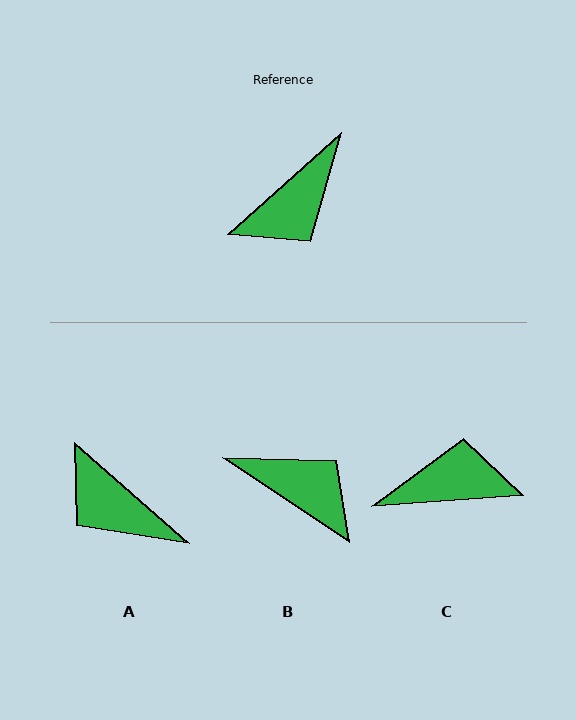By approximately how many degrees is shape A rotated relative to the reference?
Approximately 83 degrees clockwise.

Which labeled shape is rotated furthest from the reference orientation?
C, about 142 degrees away.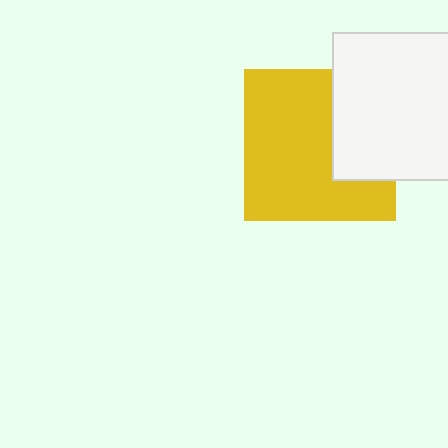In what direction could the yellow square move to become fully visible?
The yellow square could move left. That would shift it out from behind the white rectangle entirely.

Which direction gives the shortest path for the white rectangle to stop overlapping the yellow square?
Moving right gives the shortest separation.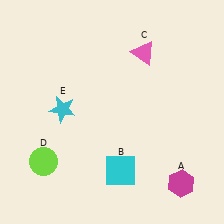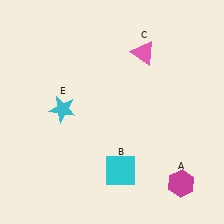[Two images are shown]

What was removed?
The lime circle (D) was removed in Image 2.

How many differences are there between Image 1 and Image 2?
There is 1 difference between the two images.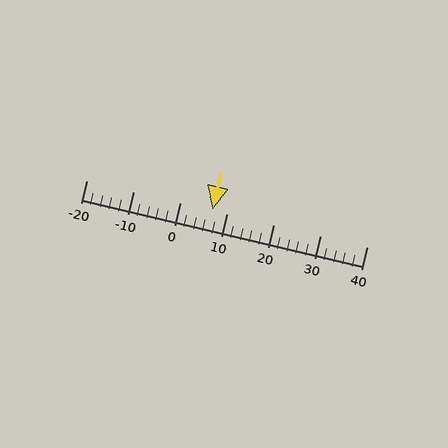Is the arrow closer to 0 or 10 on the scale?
The arrow is closer to 10.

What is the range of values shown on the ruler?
The ruler shows values from -20 to 40.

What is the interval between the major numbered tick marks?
The major tick marks are spaced 10 units apart.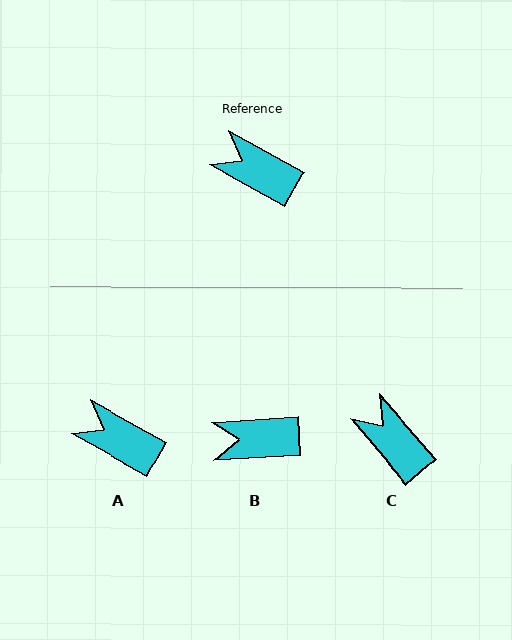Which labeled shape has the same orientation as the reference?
A.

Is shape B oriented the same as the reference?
No, it is off by about 33 degrees.